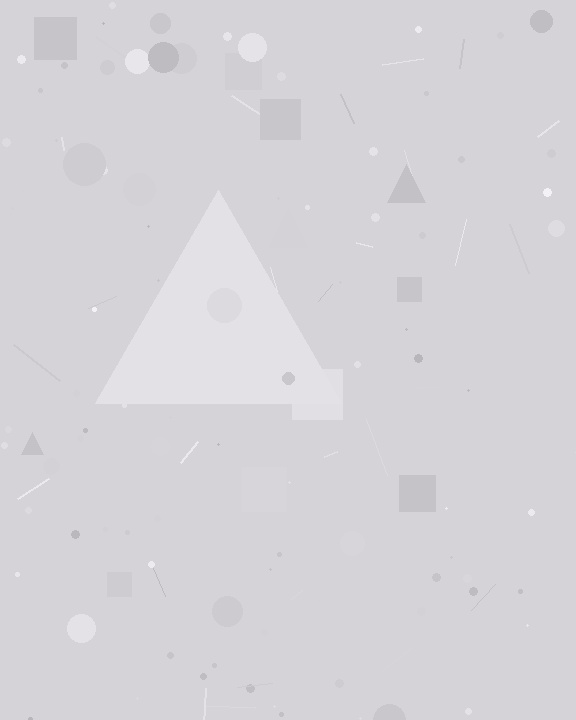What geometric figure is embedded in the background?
A triangle is embedded in the background.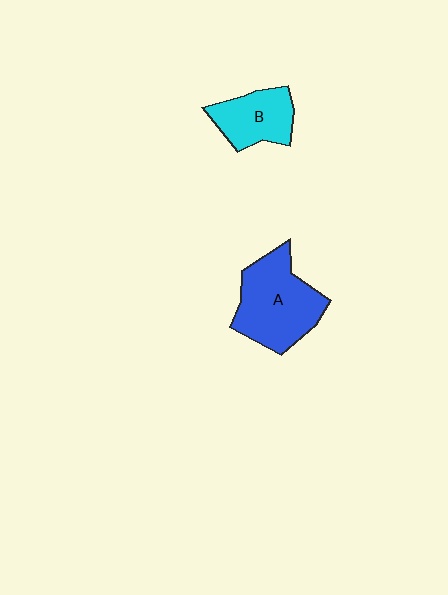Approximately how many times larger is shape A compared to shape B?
Approximately 1.6 times.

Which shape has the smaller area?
Shape B (cyan).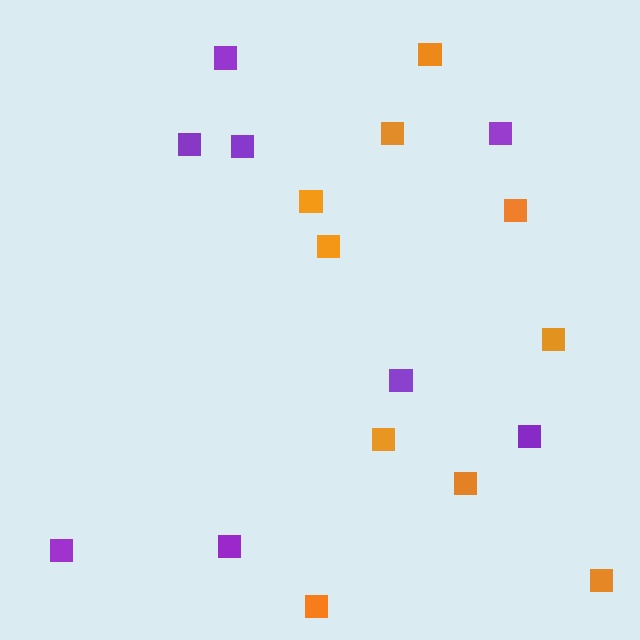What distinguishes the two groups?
There are 2 groups: one group of orange squares (10) and one group of purple squares (8).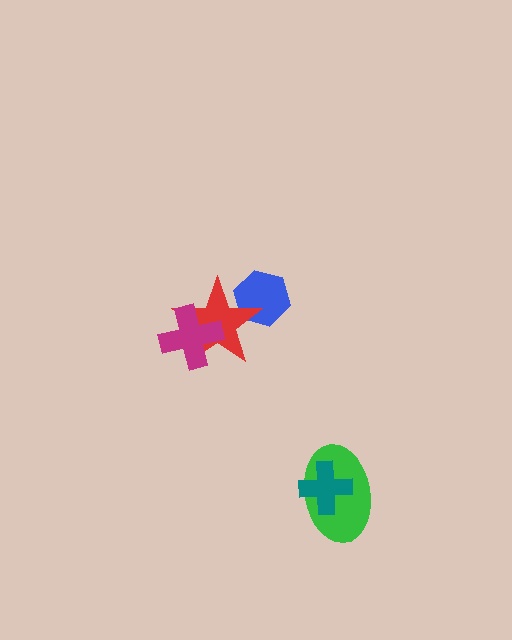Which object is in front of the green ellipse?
The teal cross is in front of the green ellipse.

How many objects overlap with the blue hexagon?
1 object overlaps with the blue hexagon.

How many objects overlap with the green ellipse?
1 object overlaps with the green ellipse.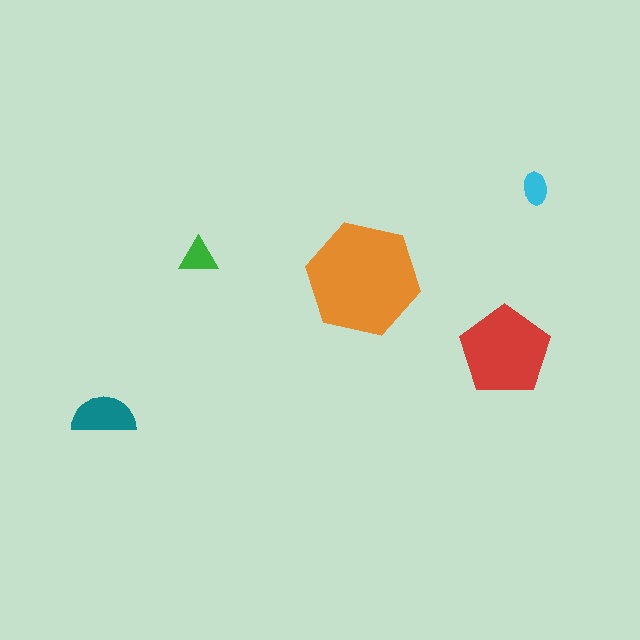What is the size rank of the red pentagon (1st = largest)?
2nd.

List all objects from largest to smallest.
The orange hexagon, the red pentagon, the teal semicircle, the green triangle, the cyan ellipse.